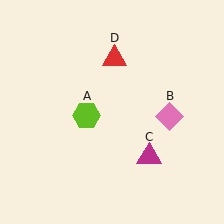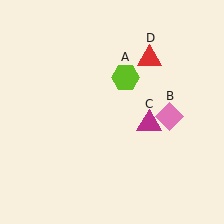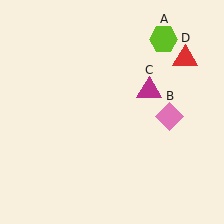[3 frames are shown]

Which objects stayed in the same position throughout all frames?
Pink diamond (object B) remained stationary.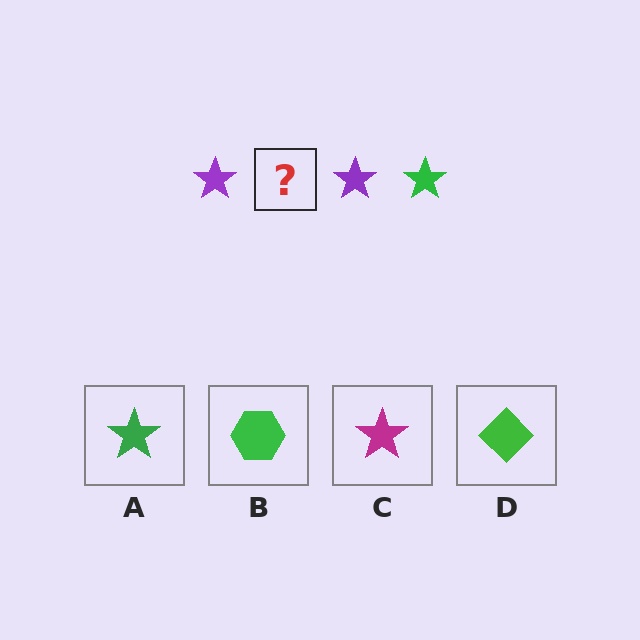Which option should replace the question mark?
Option A.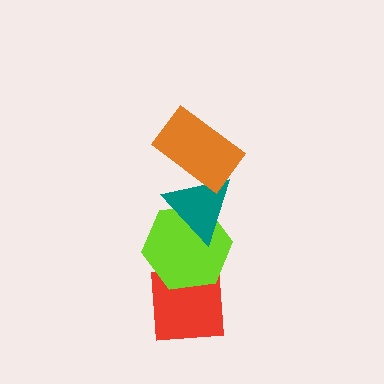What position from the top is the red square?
The red square is 4th from the top.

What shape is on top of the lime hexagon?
The teal triangle is on top of the lime hexagon.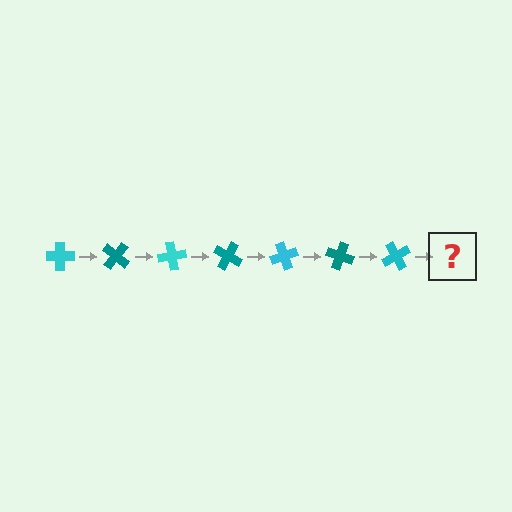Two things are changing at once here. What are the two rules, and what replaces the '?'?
The two rules are that it rotates 40 degrees each step and the color cycles through cyan and teal. The '?' should be a teal cross, rotated 280 degrees from the start.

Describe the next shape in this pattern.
It should be a teal cross, rotated 280 degrees from the start.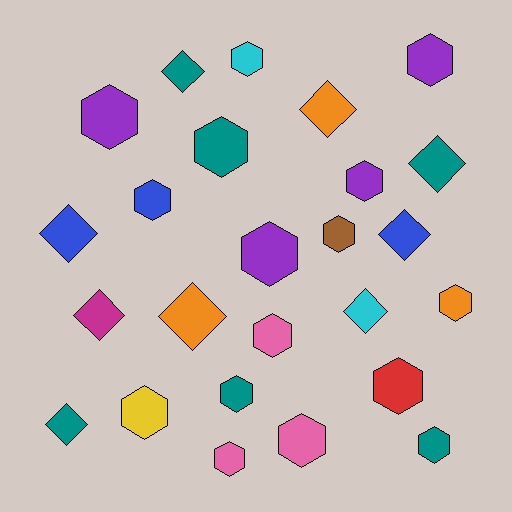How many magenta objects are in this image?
There is 1 magenta object.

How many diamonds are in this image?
There are 9 diamonds.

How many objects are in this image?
There are 25 objects.